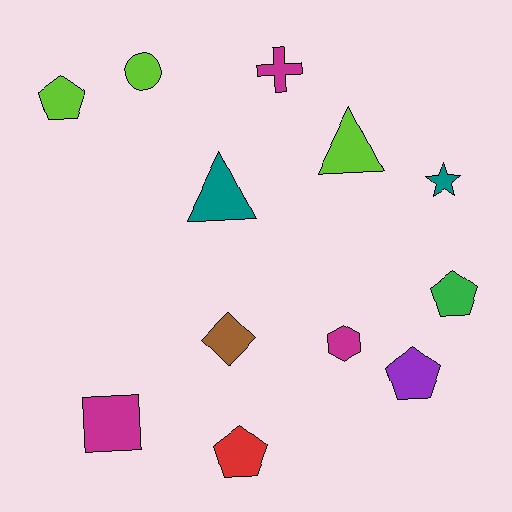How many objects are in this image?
There are 12 objects.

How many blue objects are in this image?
There are no blue objects.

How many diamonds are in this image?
There is 1 diamond.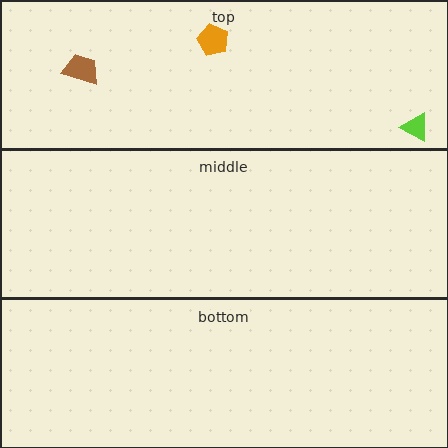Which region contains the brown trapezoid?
The top region.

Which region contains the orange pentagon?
The top region.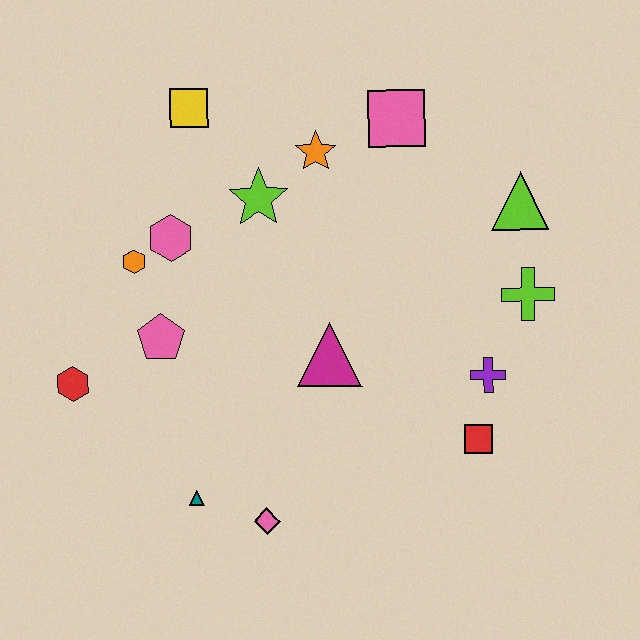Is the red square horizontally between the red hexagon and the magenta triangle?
No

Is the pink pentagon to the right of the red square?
No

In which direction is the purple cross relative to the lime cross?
The purple cross is below the lime cross.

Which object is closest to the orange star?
The lime star is closest to the orange star.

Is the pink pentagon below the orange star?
Yes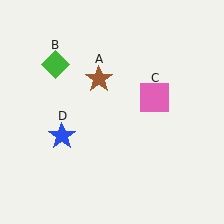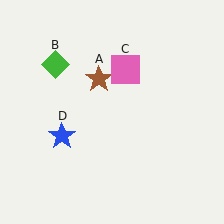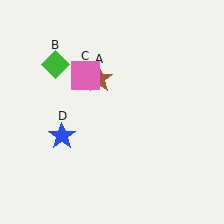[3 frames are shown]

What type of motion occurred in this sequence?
The pink square (object C) rotated counterclockwise around the center of the scene.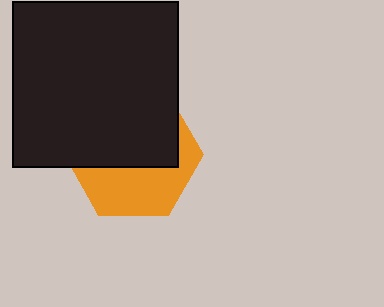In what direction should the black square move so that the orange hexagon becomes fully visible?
The black square should move up. That is the shortest direction to clear the overlap and leave the orange hexagon fully visible.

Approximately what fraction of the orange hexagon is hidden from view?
Roughly 57% of the orange hexagon is hidden behind the black square.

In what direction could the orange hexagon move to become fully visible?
The orange hexagon could move down. That would shift it out from behind the black square entirely.